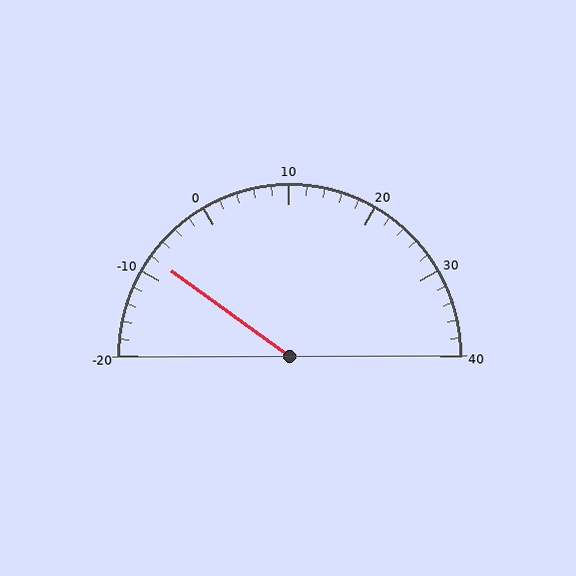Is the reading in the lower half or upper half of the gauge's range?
The reading is in the lower half of the range (-20 to 40).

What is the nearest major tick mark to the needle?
The nearest major tick mark is -10.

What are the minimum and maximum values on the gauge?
The gauge ranges from -20 to 40.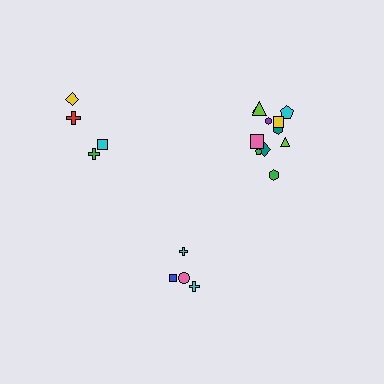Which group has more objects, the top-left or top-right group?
The top-right group.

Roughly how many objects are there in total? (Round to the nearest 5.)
Roughly 20 objects in total.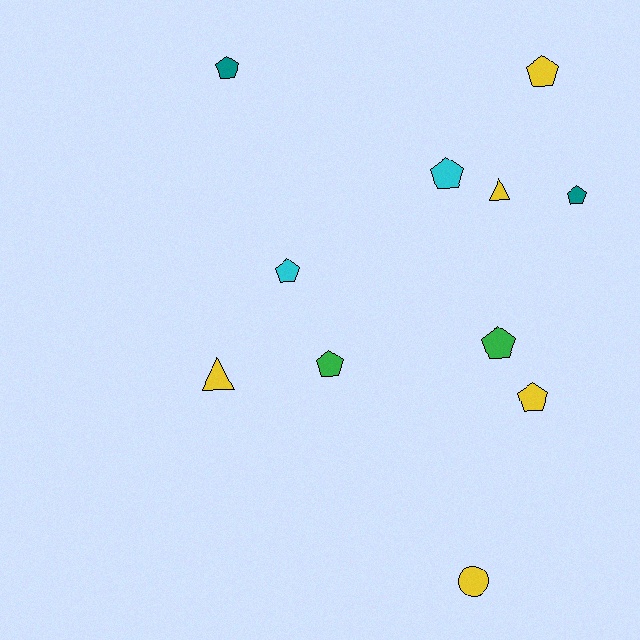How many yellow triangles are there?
There are 2 yellow triangles.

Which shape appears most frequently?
Pentagon, with 8 objects.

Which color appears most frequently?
Yellow, with 5 objects.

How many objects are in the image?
There are 11 objects.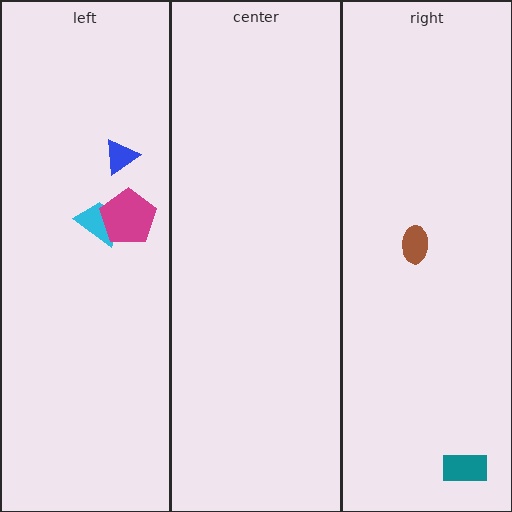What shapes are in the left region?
The blue triangle, the cyan trapezoid, the magenta pentagon.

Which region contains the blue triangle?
The left region.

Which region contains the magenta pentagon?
The left region.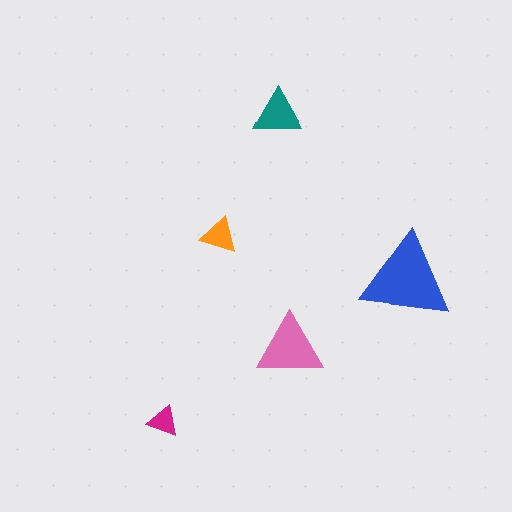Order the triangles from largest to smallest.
the blue one, the pink one, the teal one, the orange one, the magenta one.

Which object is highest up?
The teal triangle is topmost.